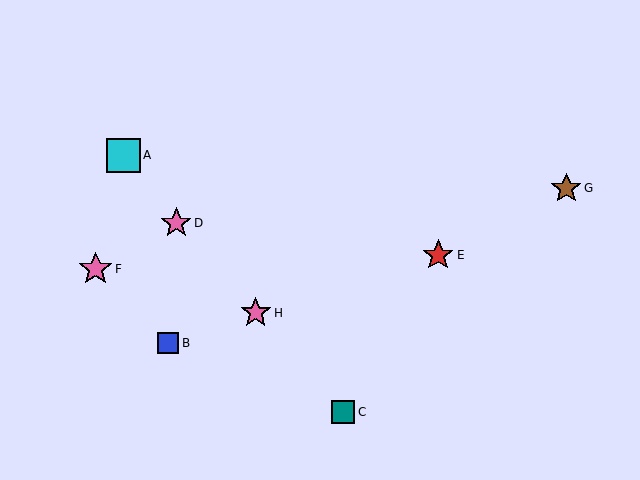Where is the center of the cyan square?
The center of the cyan square is at (123, 155).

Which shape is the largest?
The cyan square (labeled A) is the largest.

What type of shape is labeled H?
Shape H is a pink star.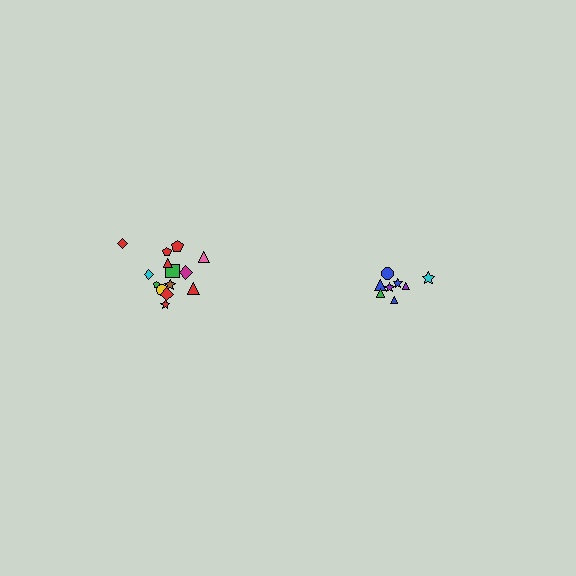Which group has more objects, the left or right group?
The left group.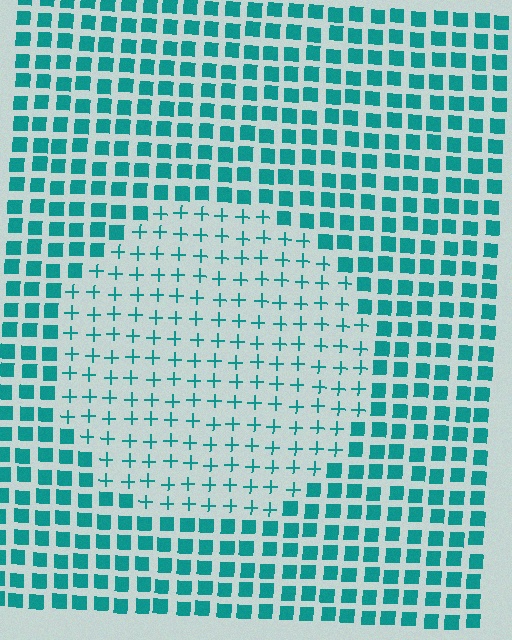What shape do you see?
I see a circle.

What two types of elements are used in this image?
The image uses plus signs inside the circle region and squares outside it.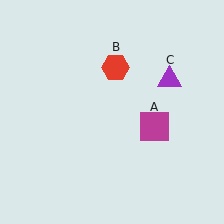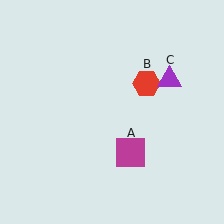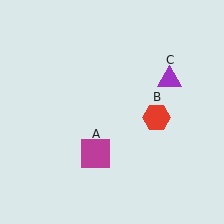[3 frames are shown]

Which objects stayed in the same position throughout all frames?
Purple triangle (object C) remained stationary.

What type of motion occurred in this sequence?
The magenta square (object A), red hexagon (object B) rotated clockwise around the center of the scene.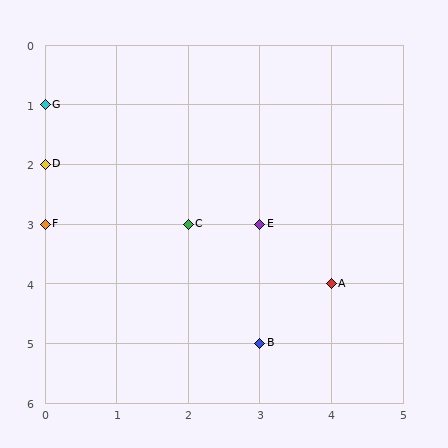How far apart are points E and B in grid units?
Points E and B are 2 rows apart.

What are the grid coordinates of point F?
Point F is at grid coordinates (0, 3).